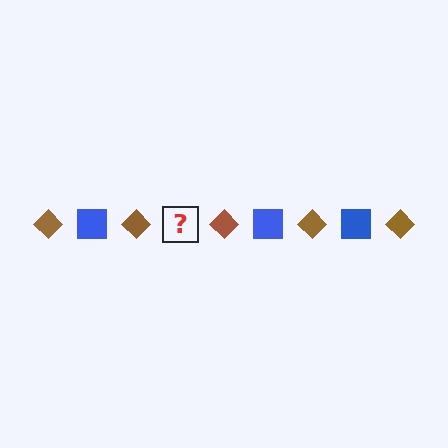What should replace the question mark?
The question mark should be replaced with a blue square.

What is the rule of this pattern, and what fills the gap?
The rule is that the pattern alternates between brown diamond and blue square. The gap should be filled with a blue square.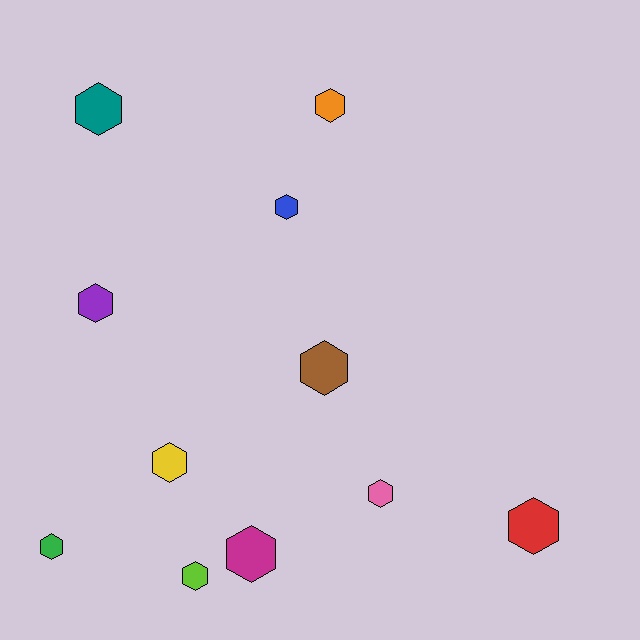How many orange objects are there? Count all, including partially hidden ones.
There is 1 orange object.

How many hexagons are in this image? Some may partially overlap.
There are 11 hexagons.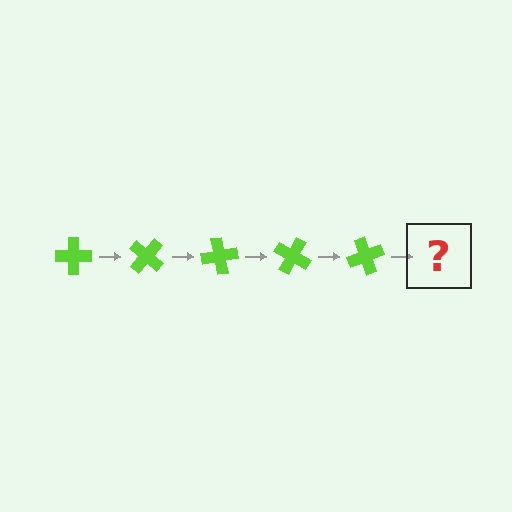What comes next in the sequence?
The next element should be a lime cross rotated 200 degrees.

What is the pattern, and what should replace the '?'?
The pattern is that the cross rotates 40 degrees each step. The '?' should be a lime cross rotated 200 degrees.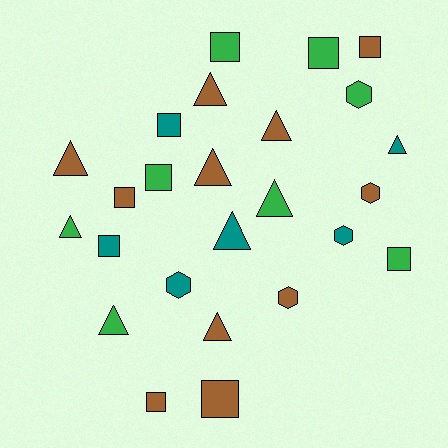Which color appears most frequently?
Brown, with 11 objects.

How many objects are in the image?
There are 25 objects.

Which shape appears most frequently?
Triangle, with 10 objects.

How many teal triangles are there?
There are 2 teal triangles.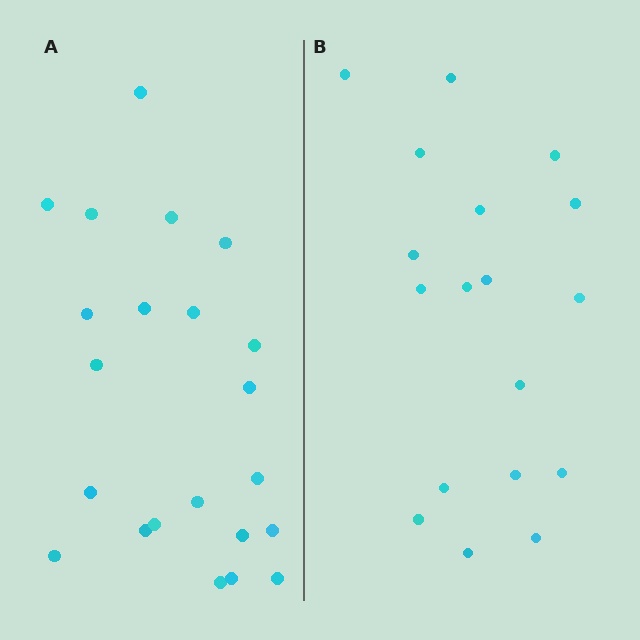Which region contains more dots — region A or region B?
Region A (the left region) has more dots.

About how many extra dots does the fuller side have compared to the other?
Region A has about 4 more dots than region B.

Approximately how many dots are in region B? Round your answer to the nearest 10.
About 20 dots. (The exact count is 18, which rounds to 20.)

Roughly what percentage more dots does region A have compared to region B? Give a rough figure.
About 20% more.